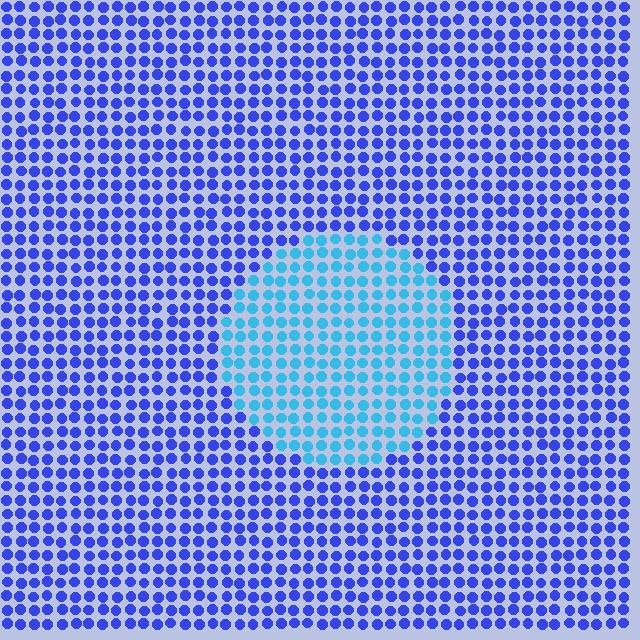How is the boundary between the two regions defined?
The boundary is defined purely by a slight shift in hue (about 41 degrees). Spacing, size, and orientation are identical on both sides.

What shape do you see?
I see a circle.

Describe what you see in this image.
The image is filled with small blue elements in a uniform arrangement. A circle-shaped region is visible where the elements are tinted to a slightly different hue, forming a subtle color boundary.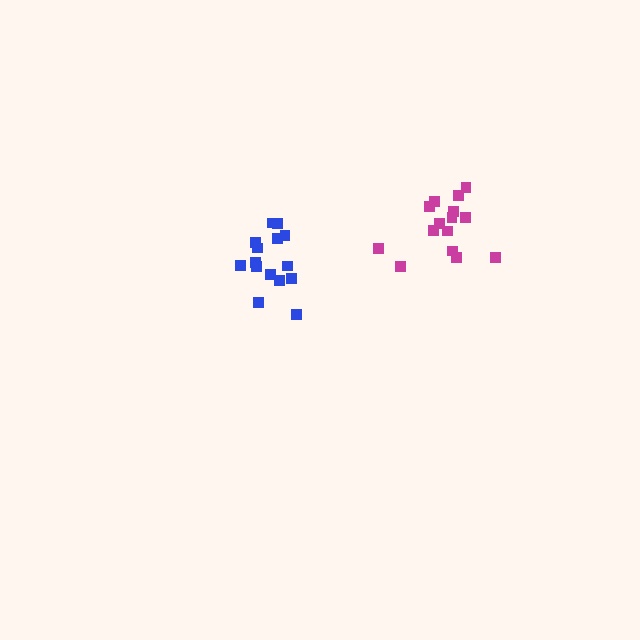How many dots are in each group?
Group 1: 15 dots, Group 2: 15 dots (30 total).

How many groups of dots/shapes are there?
There are 2 groups.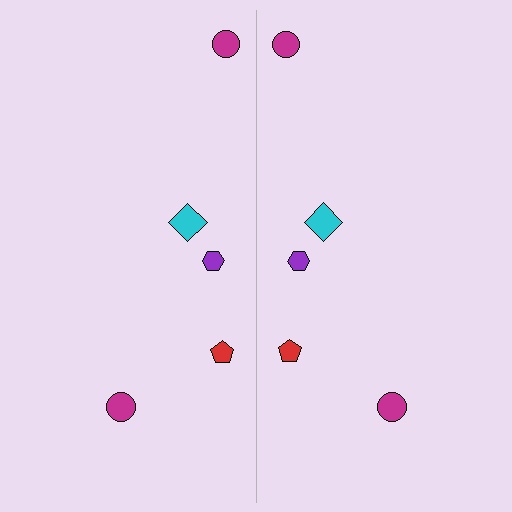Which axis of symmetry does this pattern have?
The pattern has a vertical axis of symmetry running through the center of the image.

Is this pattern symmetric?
Yes, this pattern has bilateral (reflection) symmetry.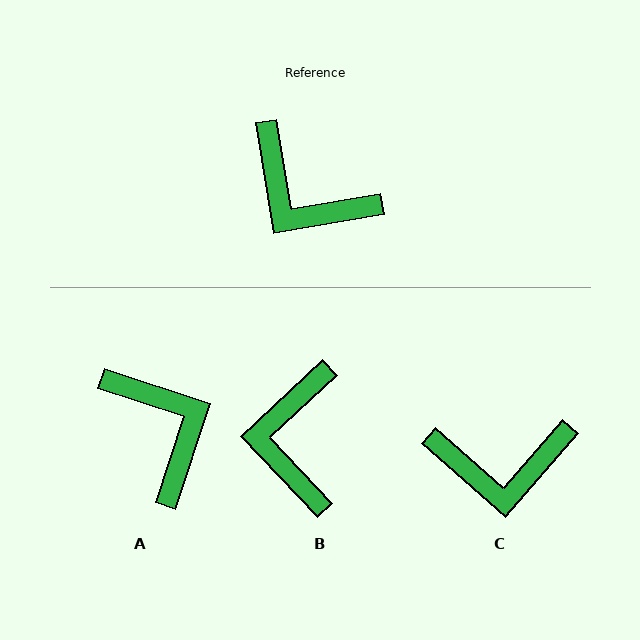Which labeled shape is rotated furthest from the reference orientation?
A, about 152 degrees away.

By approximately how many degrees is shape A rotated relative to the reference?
Approximately 152 degrees counter-clockwise.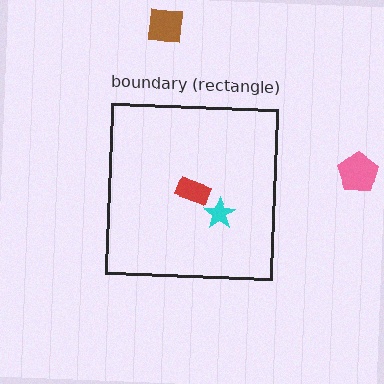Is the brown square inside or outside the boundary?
Outside.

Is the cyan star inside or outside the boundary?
Inside.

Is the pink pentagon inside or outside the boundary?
Outside.